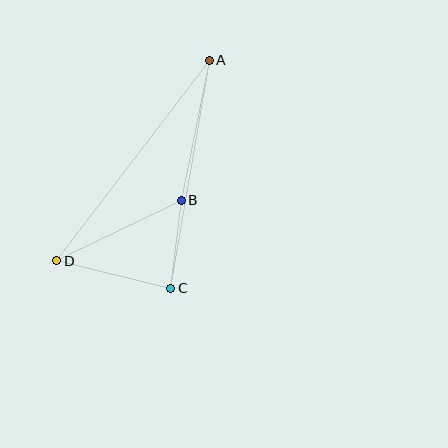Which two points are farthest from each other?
Points A and D are farthest from each other.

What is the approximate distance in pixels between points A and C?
The distance between A and C is approximately 231 pixels.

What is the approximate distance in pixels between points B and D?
The distance between B and D is approximately 138 pixels.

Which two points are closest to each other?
Points B and C are closest to each other.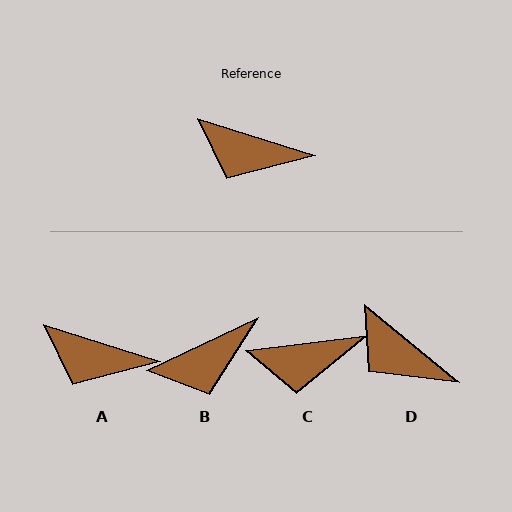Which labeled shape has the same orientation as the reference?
A.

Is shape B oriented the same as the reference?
No, it is off by about 43 degrees.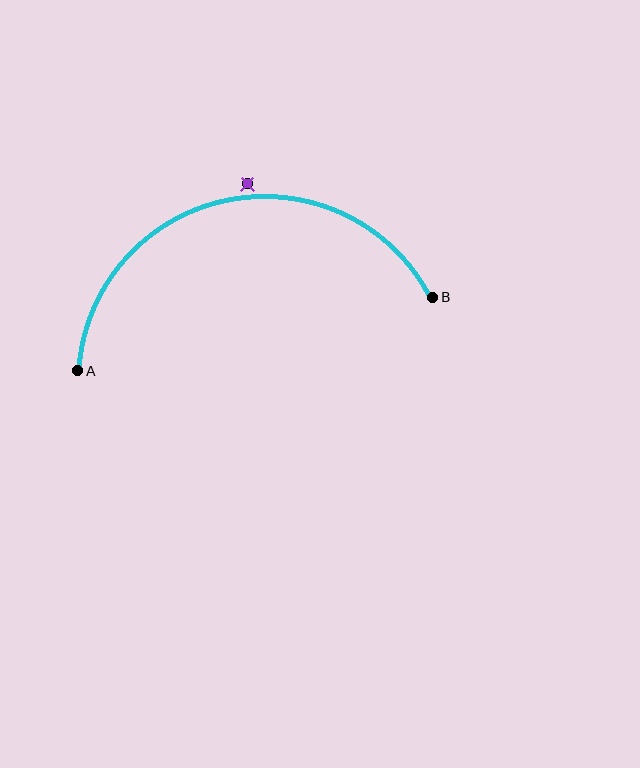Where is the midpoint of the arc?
The arc midpoint is the point on the curve farthest from the straight line joining A and B. It sits above that line.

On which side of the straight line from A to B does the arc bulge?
The arc bulges above the straight line connecting A and B.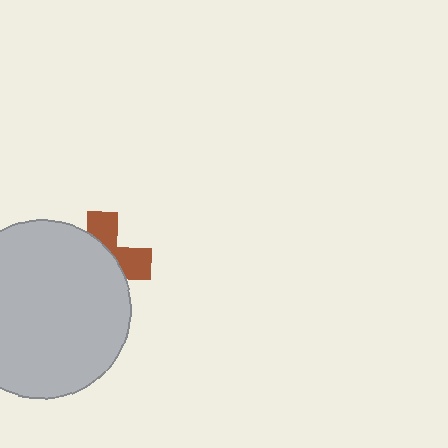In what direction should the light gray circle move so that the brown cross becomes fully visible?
The light gray circle should move toward the lower-left. That is the shortest direction to clear the overlap and leave the brown cross fully visible.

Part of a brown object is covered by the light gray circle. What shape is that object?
It is a cross.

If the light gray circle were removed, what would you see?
You would see the complete brown cross.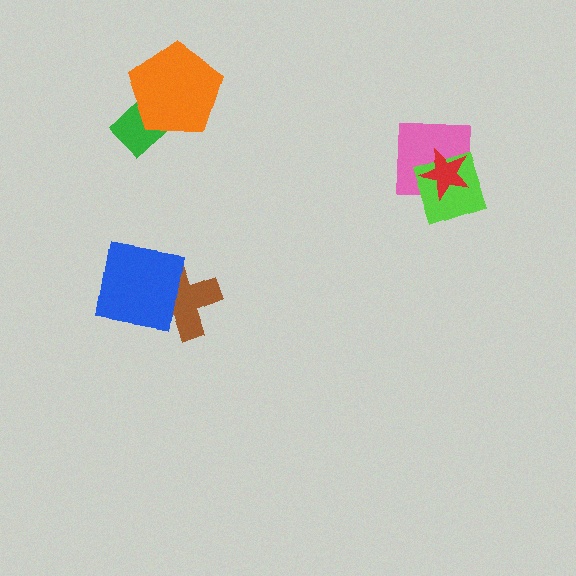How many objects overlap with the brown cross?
1 object overlaps with the brown cross.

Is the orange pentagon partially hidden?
No, no other shape covers it.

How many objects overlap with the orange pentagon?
1 object overlaps with the orange pentagon.